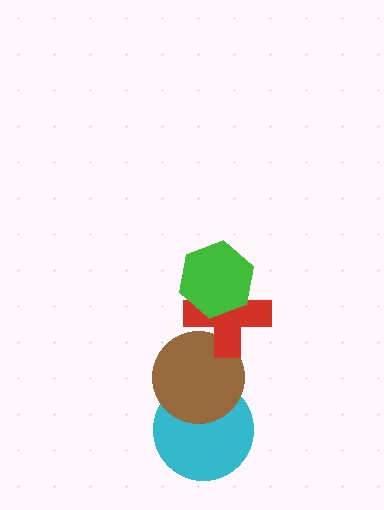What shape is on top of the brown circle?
The red cross is on top of the brown circle.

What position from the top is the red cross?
The red cross is 2nd from the top.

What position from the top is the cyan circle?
The cyan circle is 4th from the top.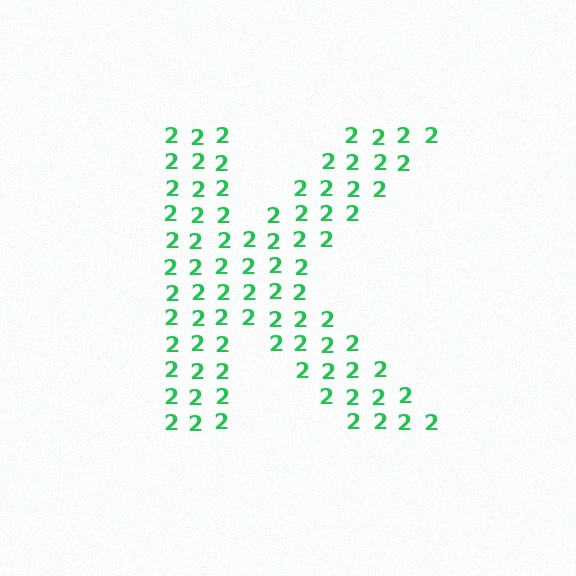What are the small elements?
The small elements are digit 2's.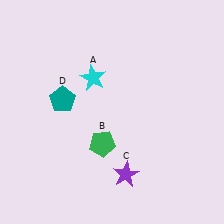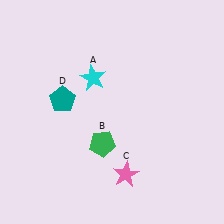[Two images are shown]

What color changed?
The star (C) changed from purple in Image 1 to pink in Image 2.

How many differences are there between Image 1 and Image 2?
There is 1 difference between the two images.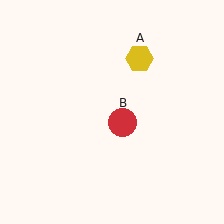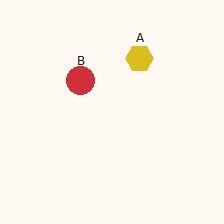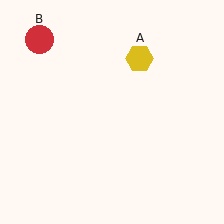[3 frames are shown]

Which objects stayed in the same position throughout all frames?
Yellow hexagon (object A) remained stationary.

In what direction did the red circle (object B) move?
The red circle (object B) moved up and to the left.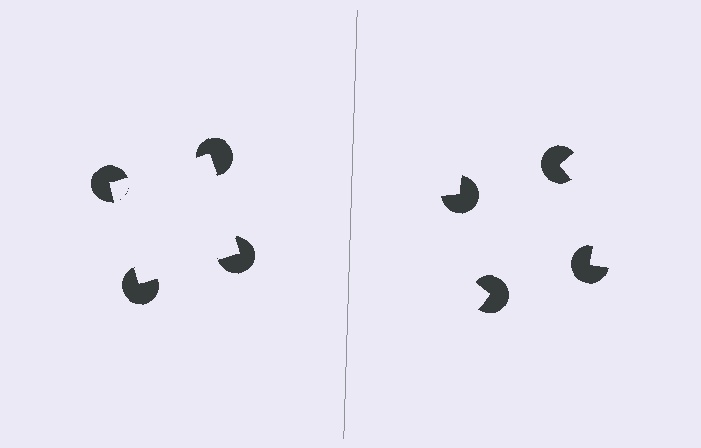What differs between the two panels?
The pac-man discs are positioned identically on both sides; only the wedge orientations differ. On the left they align to a square; on the right they are misaligned.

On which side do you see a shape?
An illusory square appears on the left side. On the right side the wedge cuts are rotated, so no coherent shape forms.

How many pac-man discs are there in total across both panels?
8 — 4 on each side.